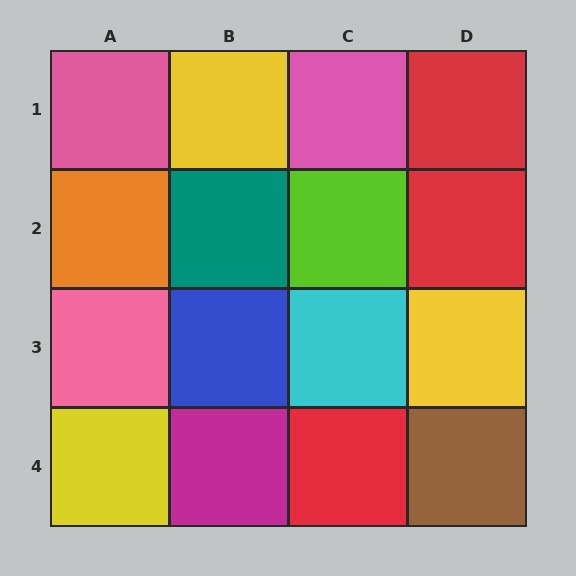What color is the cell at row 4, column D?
Brown.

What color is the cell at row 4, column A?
Yellow.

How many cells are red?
3 cells are red.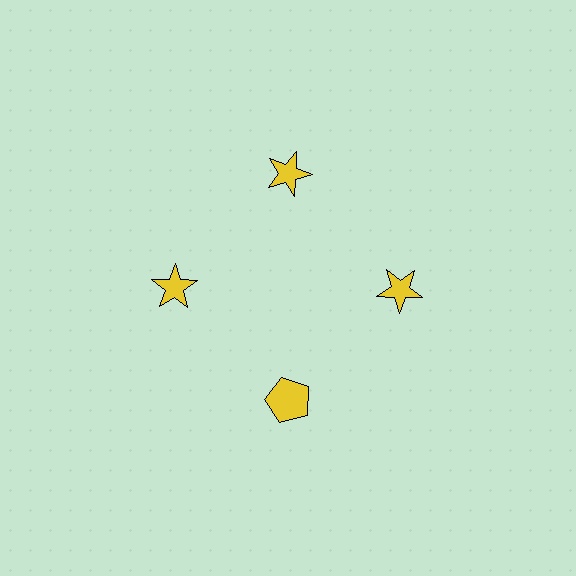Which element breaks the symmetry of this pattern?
The yellow pentagon at roughly the 6 o'clock position breaks the symmetry. All other shapes are yellow stars.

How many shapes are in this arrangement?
There are 4 shapes arranged in a ring pattern.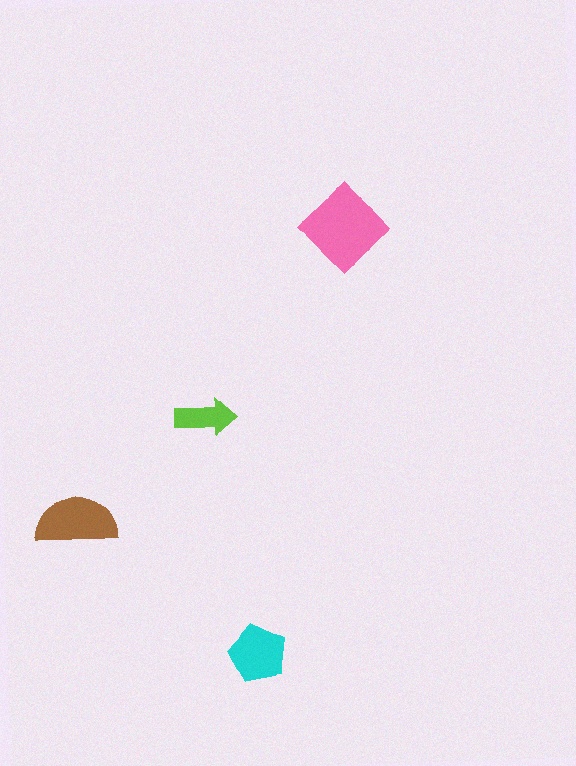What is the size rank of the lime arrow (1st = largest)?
4th.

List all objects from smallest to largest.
The lime arrow, the cyan pentagon, the brown semicircle, the pink diamond.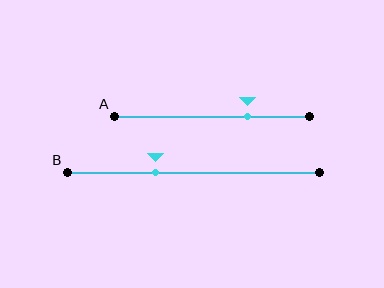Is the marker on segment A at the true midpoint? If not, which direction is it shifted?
No, the marker on segment A is shifted to the right by about 19% of the segment length.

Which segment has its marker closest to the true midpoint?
Segment B has its marker closest to the true midpoint.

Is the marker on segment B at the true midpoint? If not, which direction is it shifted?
No, the marker on segment B is shifted to the left by about 15% of the segment length.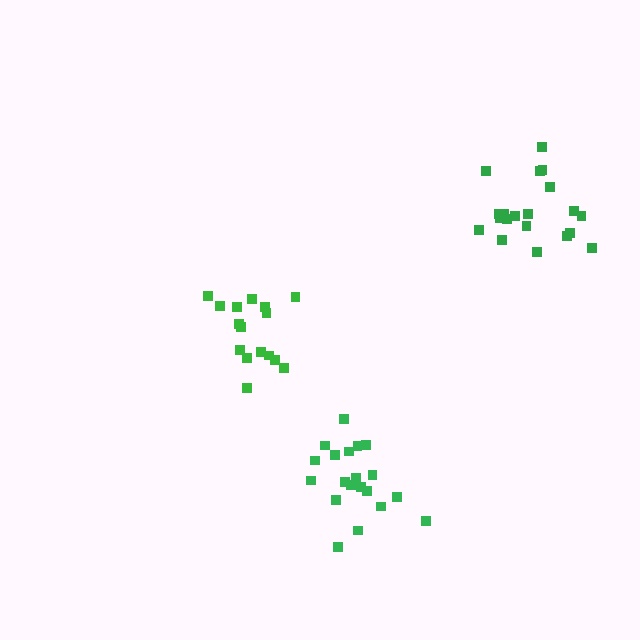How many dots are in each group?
Group 1: 20 dots, Group 2: 20 dots, Group 3: 16 dots (56 total).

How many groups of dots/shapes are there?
There are 3 groups.